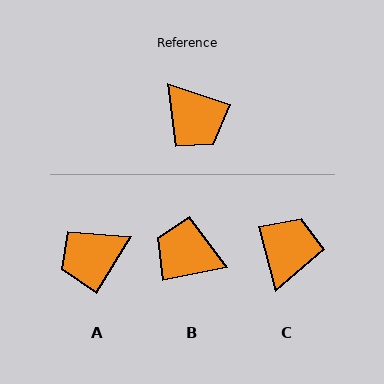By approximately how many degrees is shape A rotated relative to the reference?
Approximately 102 degrees clockwise.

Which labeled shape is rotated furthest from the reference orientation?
B, about 150 degrees away.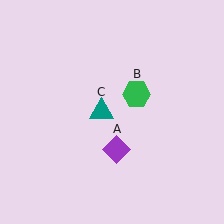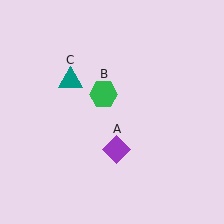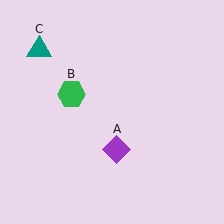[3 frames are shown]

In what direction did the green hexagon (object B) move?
The green hexagon (object B) moved left.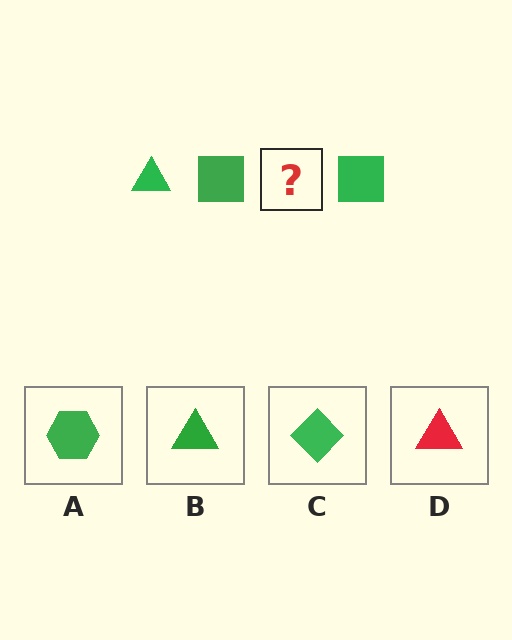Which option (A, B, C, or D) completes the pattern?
B.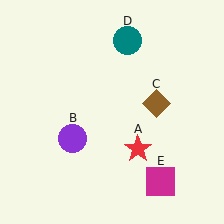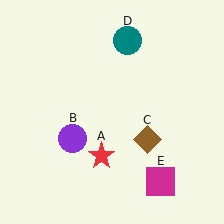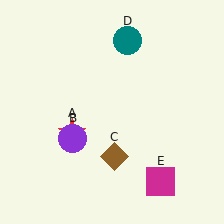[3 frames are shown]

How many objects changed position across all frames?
2 objects changed position: red star (object A), brown diamond (object C).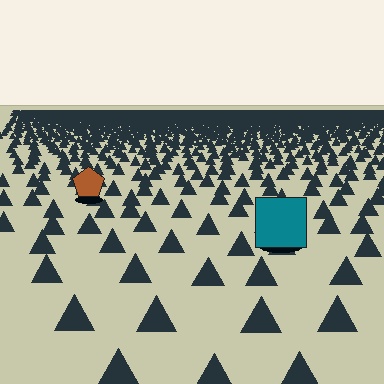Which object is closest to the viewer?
The teal square is closest. The texture marks near it are larger and more spread out.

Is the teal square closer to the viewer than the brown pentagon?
Yes. The teal square is closer — you can tell from the texture gradient: the ground texture is coarser near it.